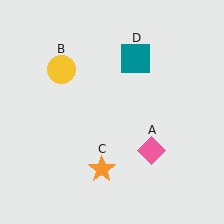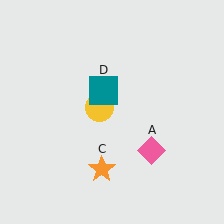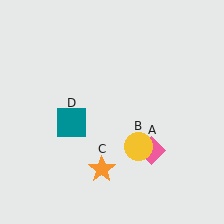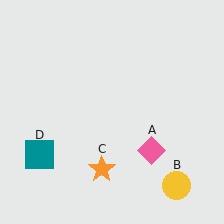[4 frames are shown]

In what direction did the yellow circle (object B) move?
The yellow circle (object B) moved down and to the right.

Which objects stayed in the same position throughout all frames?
Pink diamond (object A) and orange star (object C) remained stationary.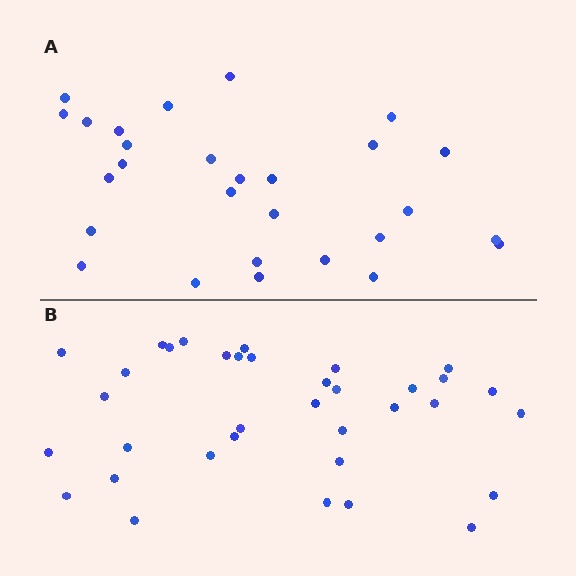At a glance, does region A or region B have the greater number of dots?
Region B (the bottom region) has more dots.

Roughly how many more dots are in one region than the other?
Region B has roughly 8 or so more dots than region A.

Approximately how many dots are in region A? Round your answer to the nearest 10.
About 30 dots. (The exact count is 28, which rounds to 30.)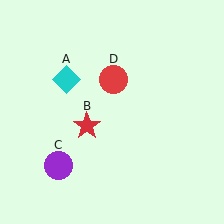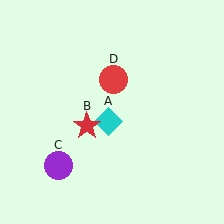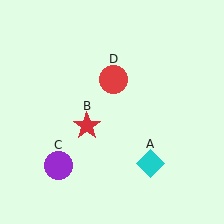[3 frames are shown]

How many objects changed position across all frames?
1 object changed position: cyan diamond (object A).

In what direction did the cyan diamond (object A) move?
The cyan diamond (object A) moved down and to the right.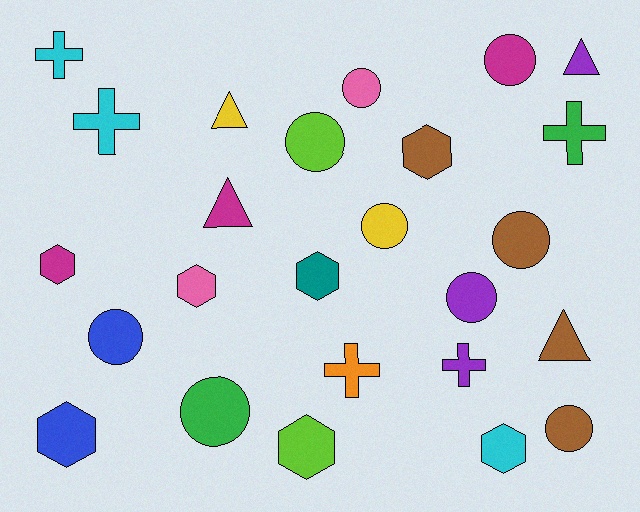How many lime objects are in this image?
There are 2 lime objects.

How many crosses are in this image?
There are 5 crosses.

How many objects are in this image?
There are 25 objects.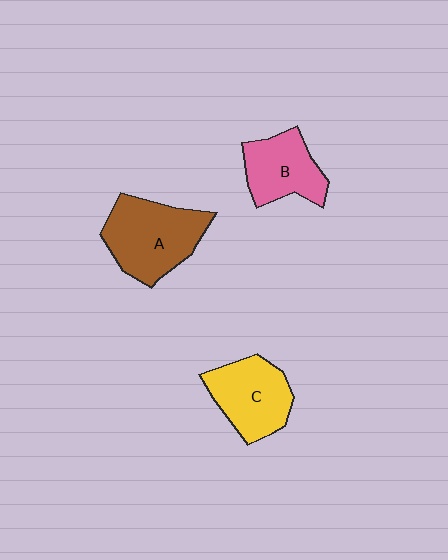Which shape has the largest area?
Shape A (brown).